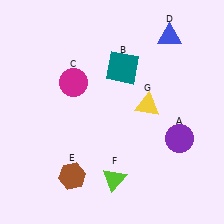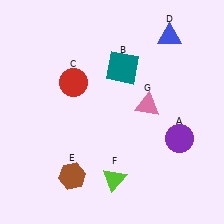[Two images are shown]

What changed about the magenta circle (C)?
In Image 1, C is magenta. In Image 2, it changed to red.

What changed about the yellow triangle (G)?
In Image 1, G is yellow. In Image 2, it changed to pink.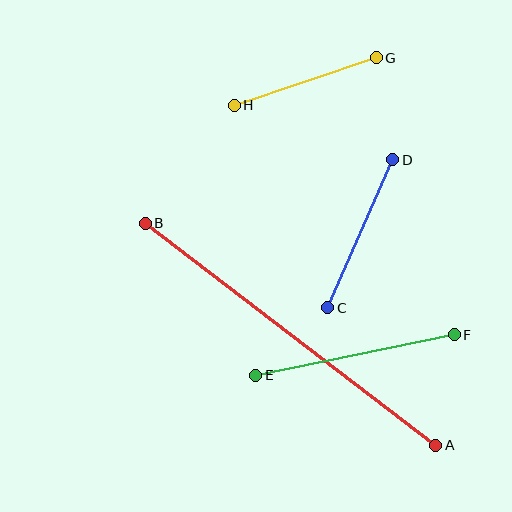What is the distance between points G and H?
The distance is approximately 150 pixels.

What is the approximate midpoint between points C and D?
The midpoint is at approximately (360, 234) pixels.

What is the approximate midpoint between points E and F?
The midpoint is at approximately (355, 355) pixels.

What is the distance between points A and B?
The distance is approximately 365 pixels.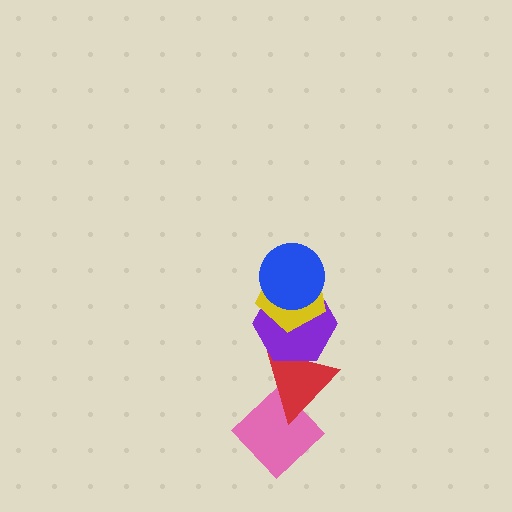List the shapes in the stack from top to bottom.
From top to bottom: the blue circle, the yellow pentagon, the purple hexagon, the red triangle, the pink diamond.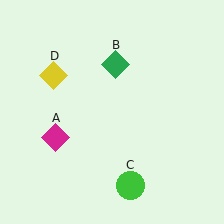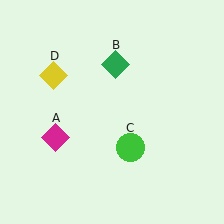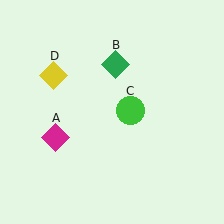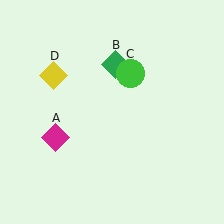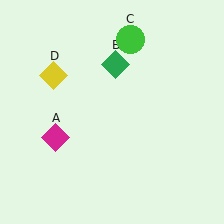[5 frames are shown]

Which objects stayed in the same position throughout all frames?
Magenta diamond (object A) and green diamond (object B) and yellow diamond (object D) remained stationary.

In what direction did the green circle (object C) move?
The green circle (object C) moved up.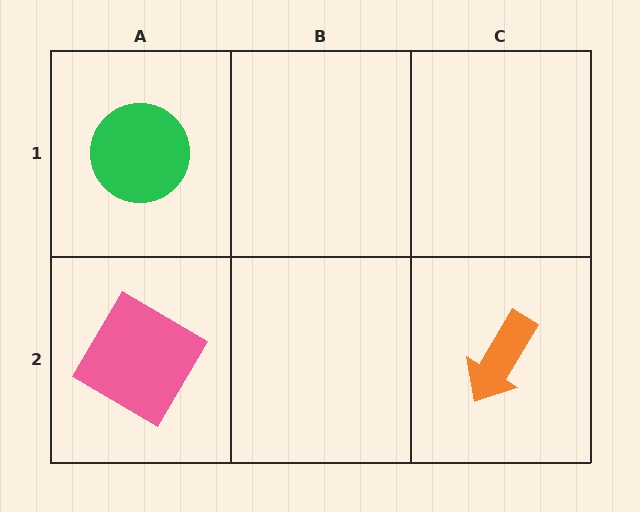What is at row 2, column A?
A pink diamond.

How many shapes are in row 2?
2 shapes.